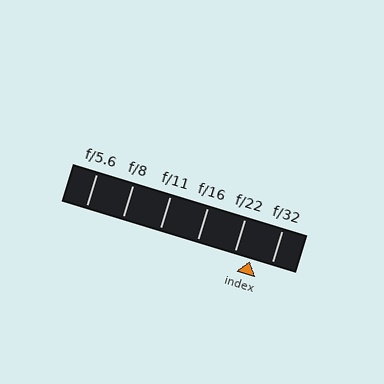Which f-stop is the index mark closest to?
The index mark is closest to f/22.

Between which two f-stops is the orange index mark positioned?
The index mark is between f/22 and f/32.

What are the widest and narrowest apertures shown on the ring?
The widest aperture shown is f/5.6 and the narrowest is f/32.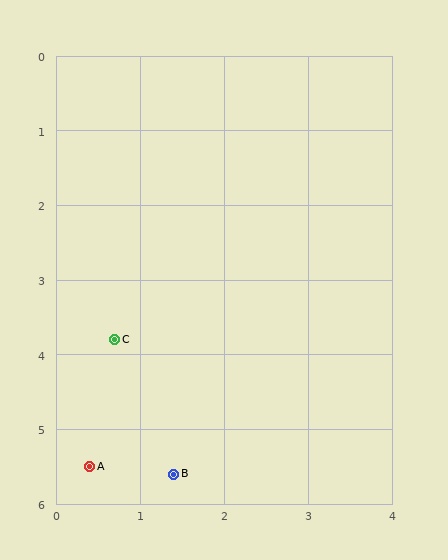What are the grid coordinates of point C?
Point C is at approximately (0.7, 3.8).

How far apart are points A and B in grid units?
Points A and B are about 1.0 grid units apart.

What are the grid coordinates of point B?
Point B is at approximately (1.4, 5.6).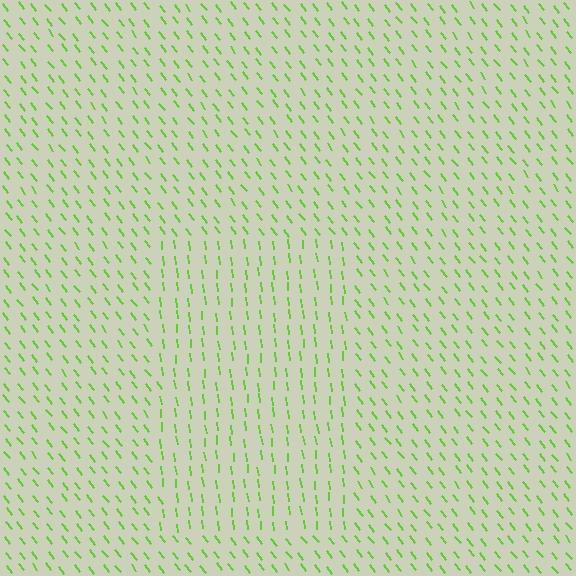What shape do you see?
I see a rectangle.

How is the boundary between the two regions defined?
The boundary is defined purely by a change in line orientation (approximately 31 degrees difference). All lines are the same color and thickness.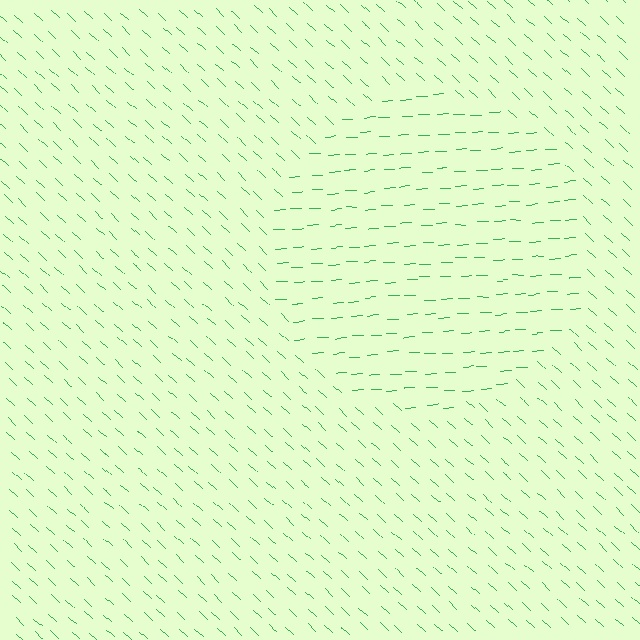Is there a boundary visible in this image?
Yes, there is a texture boundary formed by a change in line orientation.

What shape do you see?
I see a circle.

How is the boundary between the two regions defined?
The boundary is defined purely by a change in line orientation (approximately 45 degrees difference). All lines are the same color and thickness.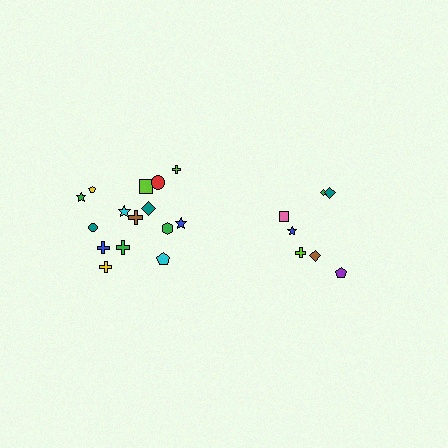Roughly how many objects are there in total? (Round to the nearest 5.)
Roughly 20 objects in total.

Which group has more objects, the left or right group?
The left group.